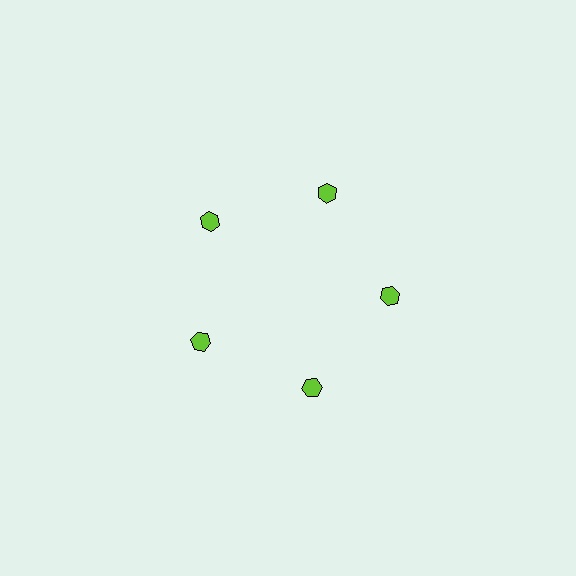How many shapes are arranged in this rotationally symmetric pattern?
There are 5 shapes, arranged in 5 groups of 1.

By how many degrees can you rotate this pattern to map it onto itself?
The pattern maps onto itself every 72 degrees of rotation.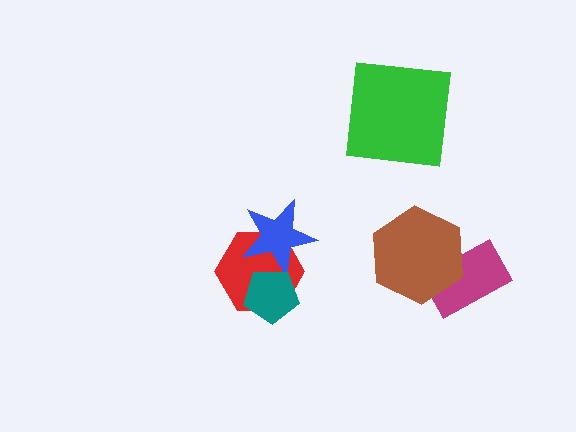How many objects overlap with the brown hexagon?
1 object overlaps with the brown hexagon.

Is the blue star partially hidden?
Yes, it is partially covered by another shape.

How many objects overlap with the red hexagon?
2 objects overlap with the red hexagon.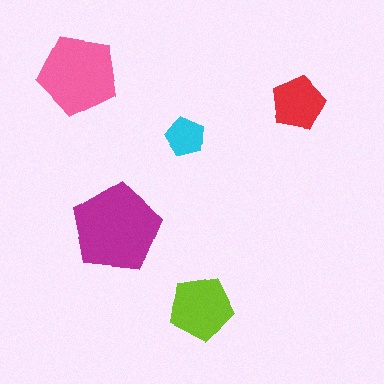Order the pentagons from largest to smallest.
the magenta one, the pink one, the lime one, the red one, the cyan one.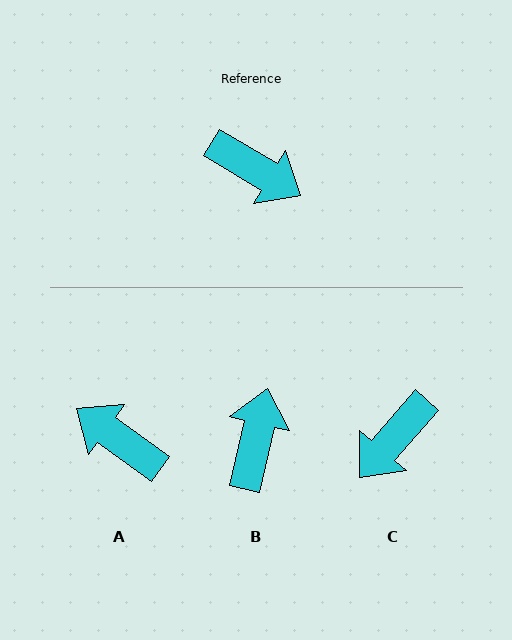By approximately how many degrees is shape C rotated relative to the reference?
Approximately 100 degrees clockwise.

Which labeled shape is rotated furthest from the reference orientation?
A, about 175 degrees away.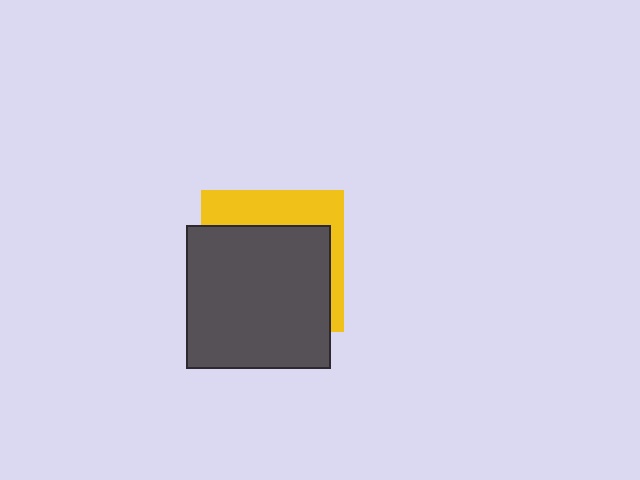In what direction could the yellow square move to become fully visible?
The yellow square could move up. That would shift it out from behind the dark gray rectangle entirely.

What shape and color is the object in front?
The object in front is a dark gray rectangle.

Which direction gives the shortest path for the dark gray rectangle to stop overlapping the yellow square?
Moving down gives the shortest separation.